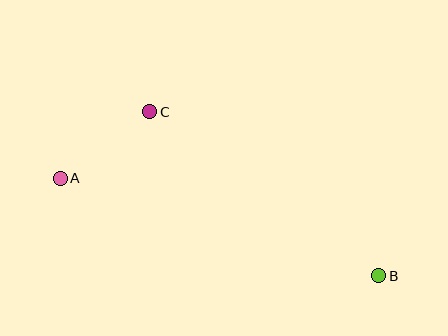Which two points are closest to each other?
Points A and C are closest to each other.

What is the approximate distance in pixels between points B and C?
The distance between B and C is approximately 282 pixels.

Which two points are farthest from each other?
Points A and B are farthest from each other.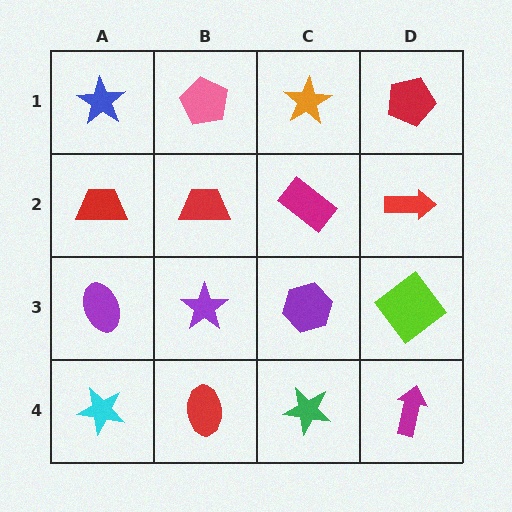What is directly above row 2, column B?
A pink pentagon.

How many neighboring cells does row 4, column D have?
2.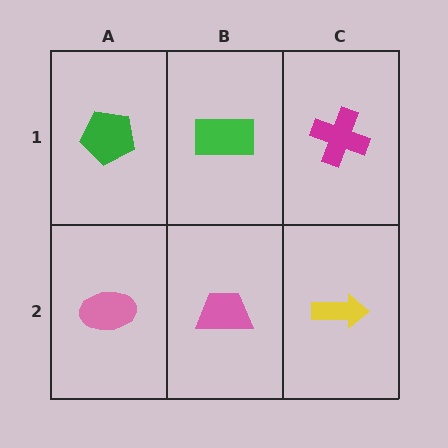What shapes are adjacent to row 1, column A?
A pink ellipse (row 2, column A), a green rectangle (row 1, column B).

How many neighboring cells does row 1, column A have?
2.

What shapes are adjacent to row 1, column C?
A yellow arrow (row 2, column C), a green rectangle (row 1, column B).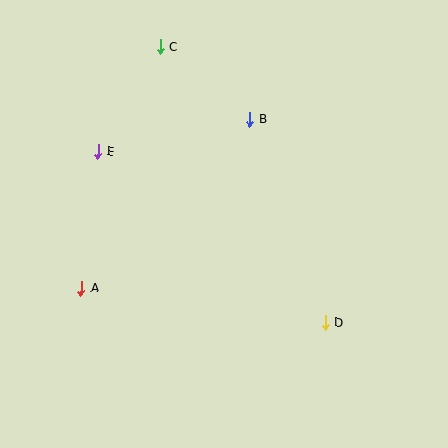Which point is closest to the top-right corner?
Point B is closest to the top-right corner.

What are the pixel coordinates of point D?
Point D is at (325, 322).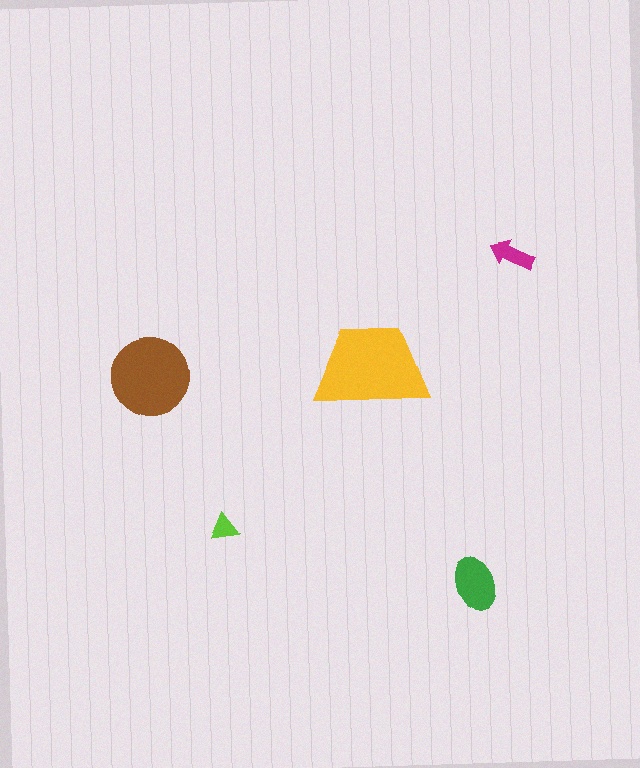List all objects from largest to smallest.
The yellow trapezoid, the brown circle, the green ellipse, the magenta arrow, the lime triangle.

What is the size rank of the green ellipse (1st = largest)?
3rd.